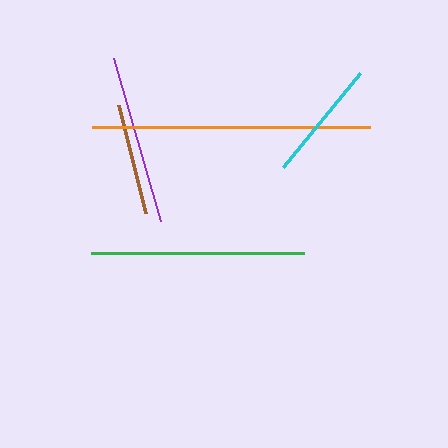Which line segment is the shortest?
The brown line is the shortest at approximately 112 pixels.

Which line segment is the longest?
The orange line is the longest at approximately 278 pixels.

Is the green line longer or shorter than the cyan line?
The green line is longer than the cyan line.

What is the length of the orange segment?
The orange segment is approximately 278 pixels long.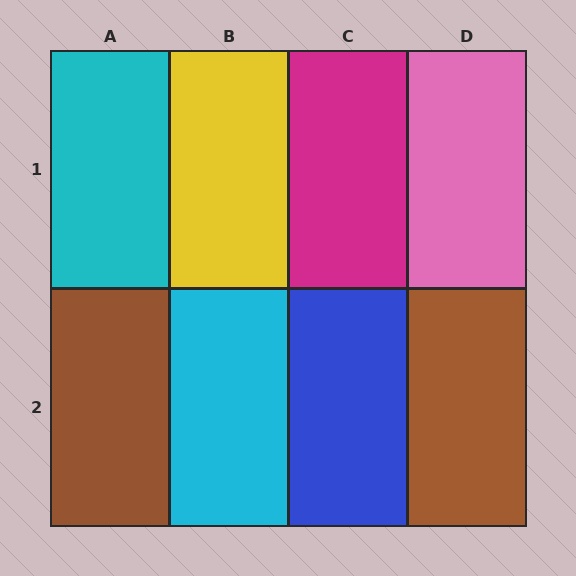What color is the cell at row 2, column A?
Brown.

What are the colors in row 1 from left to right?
Cyan, yellow, magenta, pink.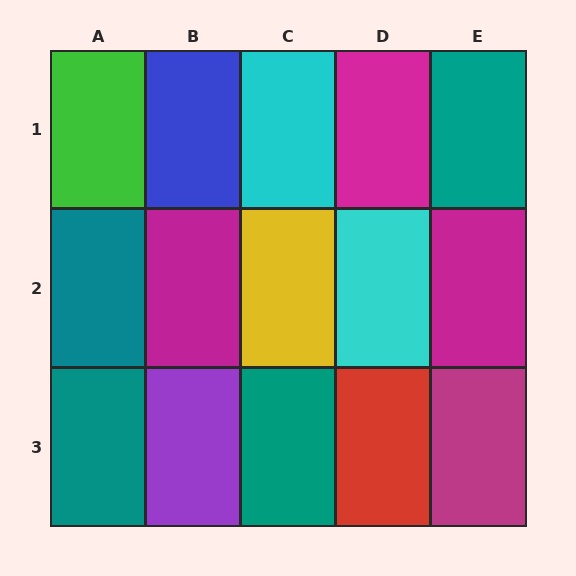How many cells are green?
1 cell is green.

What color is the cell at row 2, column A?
Teal.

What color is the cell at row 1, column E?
Teal.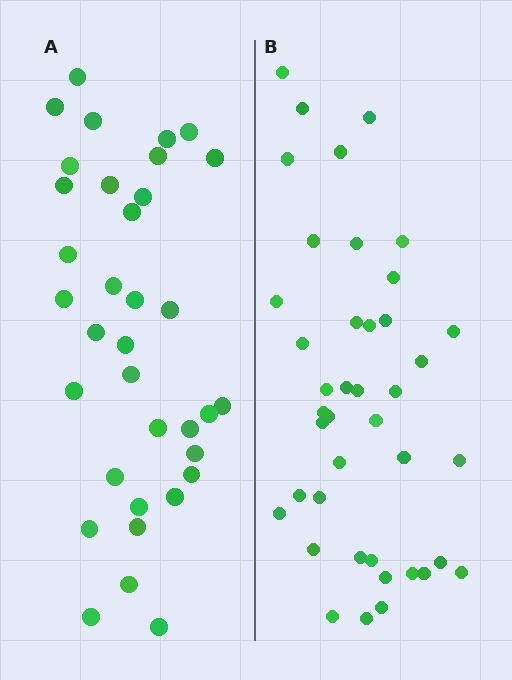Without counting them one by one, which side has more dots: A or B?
Region B (the right region) has more dots.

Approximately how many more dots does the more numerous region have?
Region B has about 6 more dots than region A.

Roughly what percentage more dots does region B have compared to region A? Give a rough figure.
About 15% more.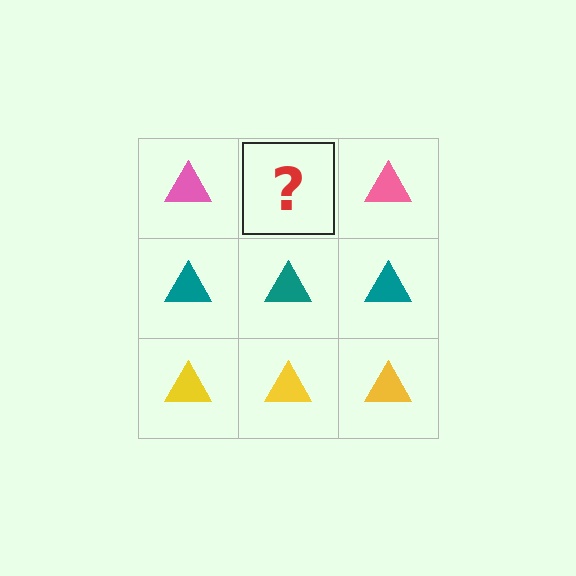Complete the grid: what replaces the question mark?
The question mark should be replaced with a pink triangle.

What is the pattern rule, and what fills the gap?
The rule is that each row has a consistent color. The gap should be filled with a pink triangle.